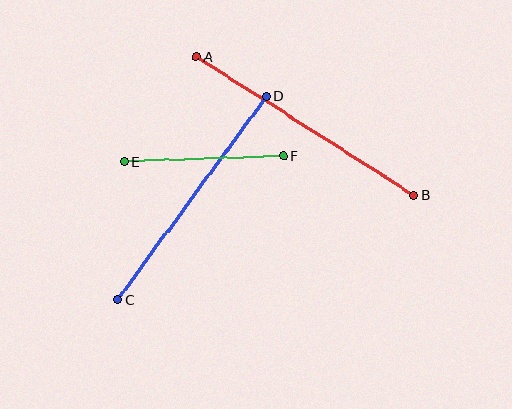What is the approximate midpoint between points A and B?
The midpoint is at approximately (305, 126) pixels.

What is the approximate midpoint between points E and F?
The midpoint is at approximately (204, 159) pixels.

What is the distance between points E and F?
The distance is approximately 160 pixels.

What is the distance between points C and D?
The distance is approximately 251 pixels.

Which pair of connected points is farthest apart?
Points A and B are farthest apart.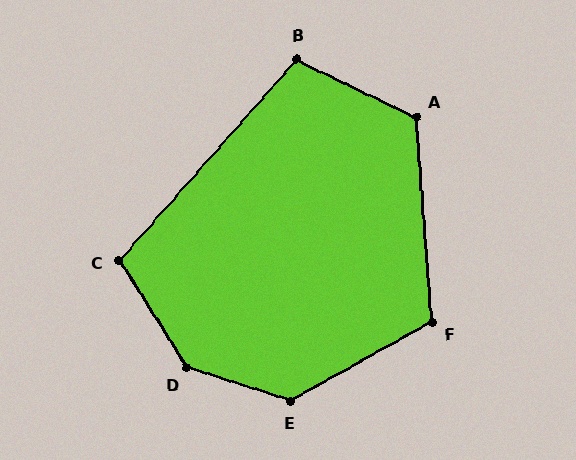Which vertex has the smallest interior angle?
B, at approximately 106 degrees.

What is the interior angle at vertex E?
Approximately 133 degrees (obtuse).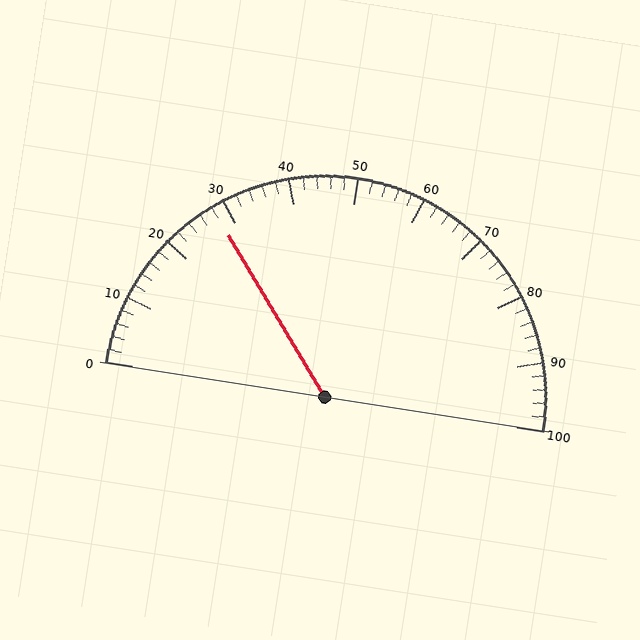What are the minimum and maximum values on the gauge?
The gauge ranges from 0 to 100.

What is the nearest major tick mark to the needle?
The nearest major tick mark is 30.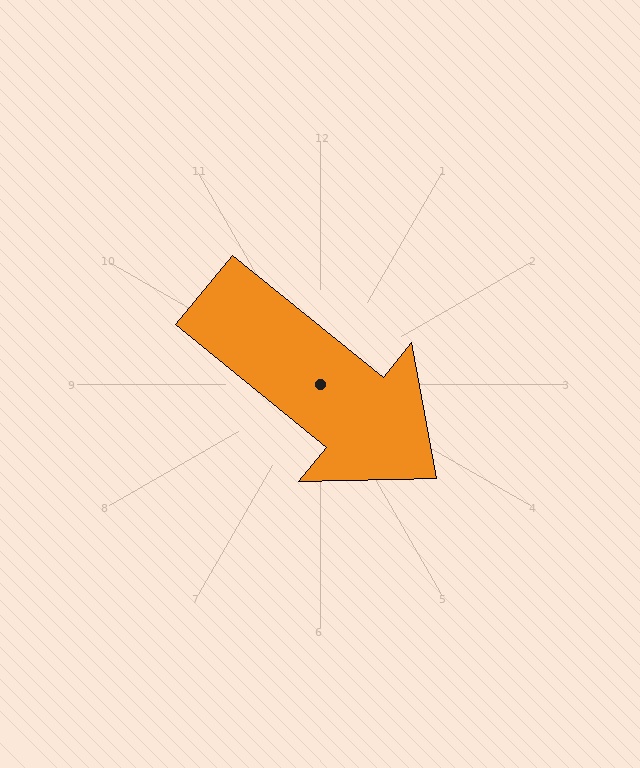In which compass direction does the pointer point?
Southeast.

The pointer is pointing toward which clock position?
Roughly 4 o'clock.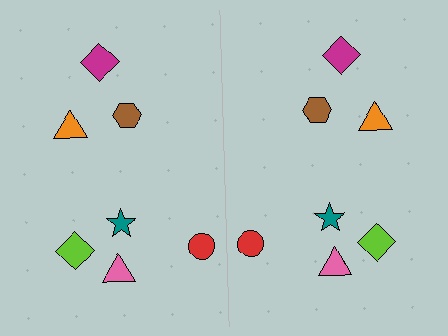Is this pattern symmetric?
Yes, this pattern has bilateral (reflection) symmetry.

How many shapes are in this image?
There are 14 shapes in this image.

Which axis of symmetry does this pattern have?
The pattern has a vertical axis of symmetry running through the center of the image.